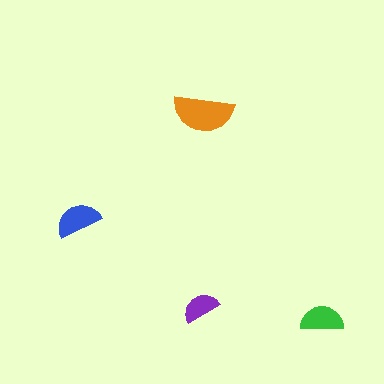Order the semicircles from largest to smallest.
the orange one, the blue one, the green one, the purple one.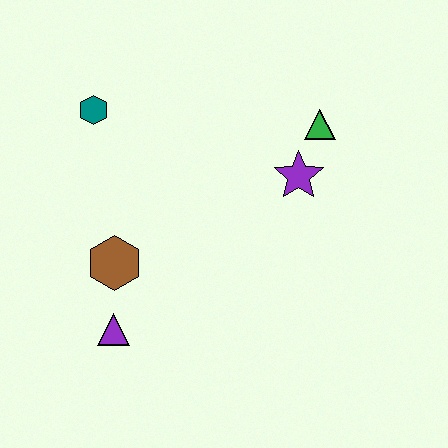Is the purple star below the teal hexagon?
Yes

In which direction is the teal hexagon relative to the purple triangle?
The teal hexagon is above the purple triangle.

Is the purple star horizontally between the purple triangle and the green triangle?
Yes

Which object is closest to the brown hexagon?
The purple triangle is closest to the brown hexagon.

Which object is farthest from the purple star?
The purple triangle is farthest from the purple star.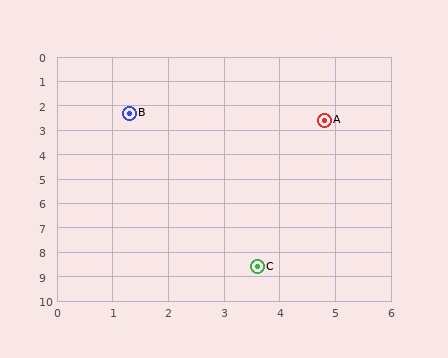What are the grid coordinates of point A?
Point A is at approximately (4.8, 2.6).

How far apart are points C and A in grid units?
Points C and A are about 6.1 grid units apart.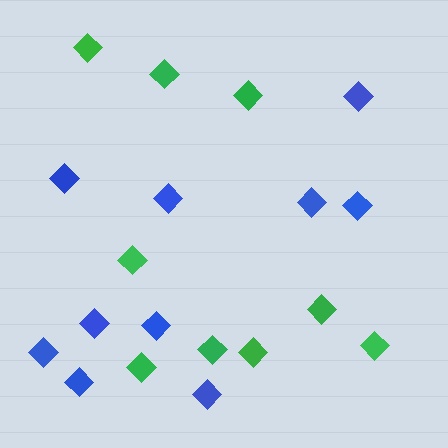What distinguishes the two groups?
There are 2 groups: one group of green diamonds (9) and one group of blue diamonds (10).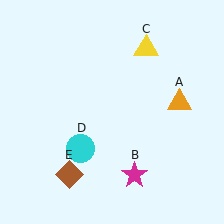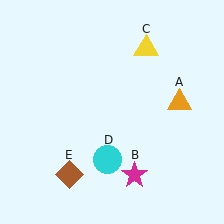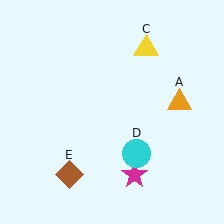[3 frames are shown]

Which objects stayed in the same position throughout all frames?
Orange triangle (object A) and magenta star (object B) and yellow triangle (object C) and brown diamond (object E) remained stationary.